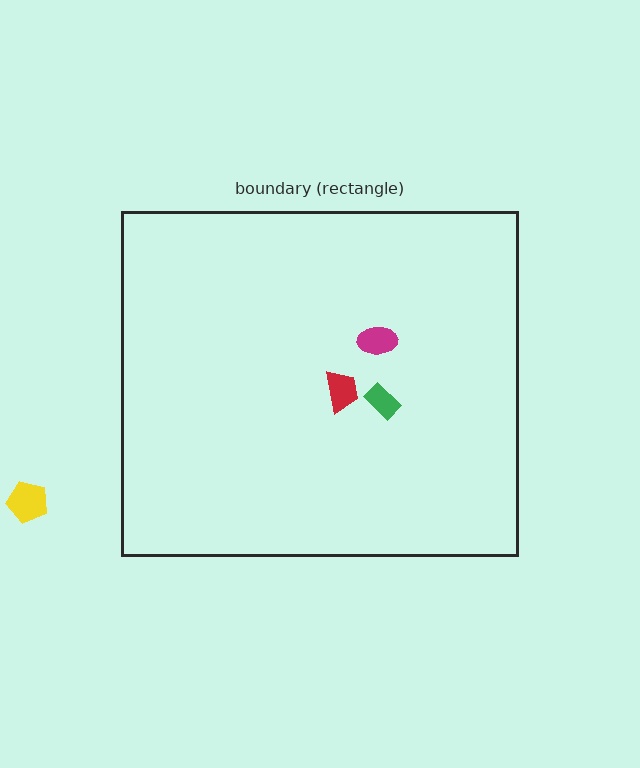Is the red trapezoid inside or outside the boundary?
Inside.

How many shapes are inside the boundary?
3 inside, 1 outside.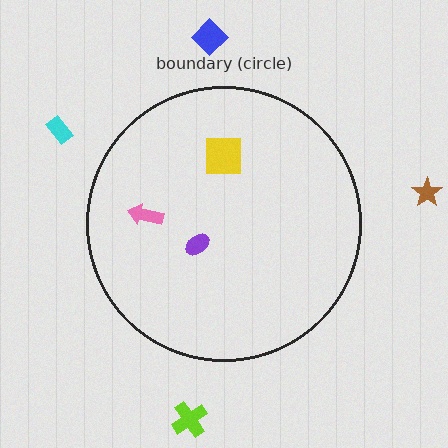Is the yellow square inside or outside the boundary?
Inside.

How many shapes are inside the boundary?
3 inside, 4 outside.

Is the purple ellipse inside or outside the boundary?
Inside.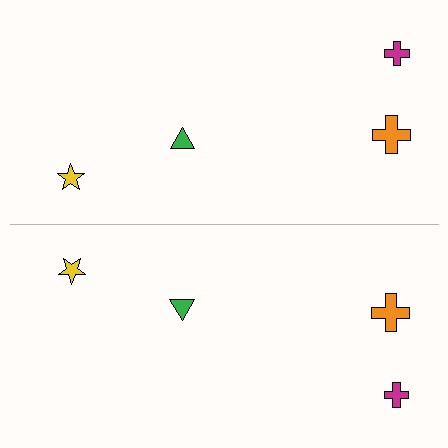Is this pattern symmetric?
Yes, this pattern has bilateral (reflection) symmetry.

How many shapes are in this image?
There are 8 shapes in this image.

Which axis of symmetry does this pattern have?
The pattern has a horizontal axis of symmetry running through the center of the image.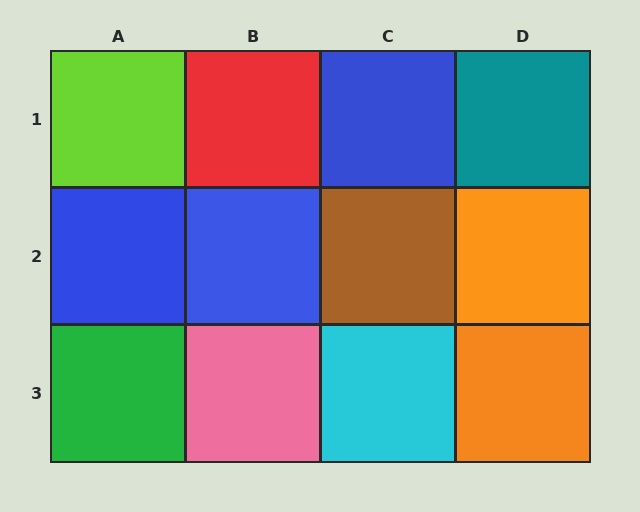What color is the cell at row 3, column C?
Cyan.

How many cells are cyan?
1 cell is cyan.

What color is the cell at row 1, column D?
Teal.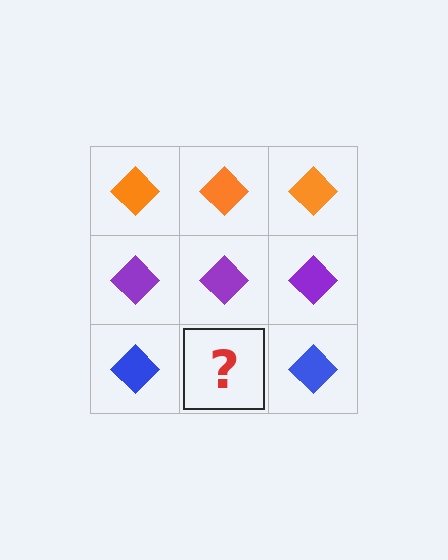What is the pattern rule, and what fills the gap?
The rule is that each row has a consistent color. The gap should be filled with a blue diamond.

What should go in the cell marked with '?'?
The missing cell should contain a blue diamond.